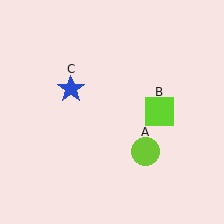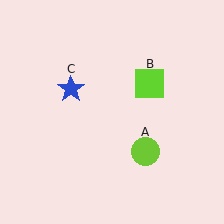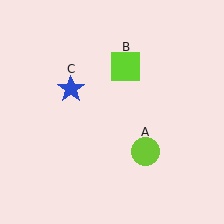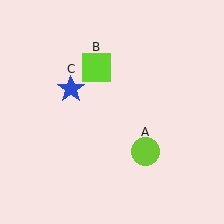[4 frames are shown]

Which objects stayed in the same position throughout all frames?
Lime circle (object A) and blue star (object C) remained stationary.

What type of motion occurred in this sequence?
The lime square (object B) rotated counterclockwise around the center of the scene.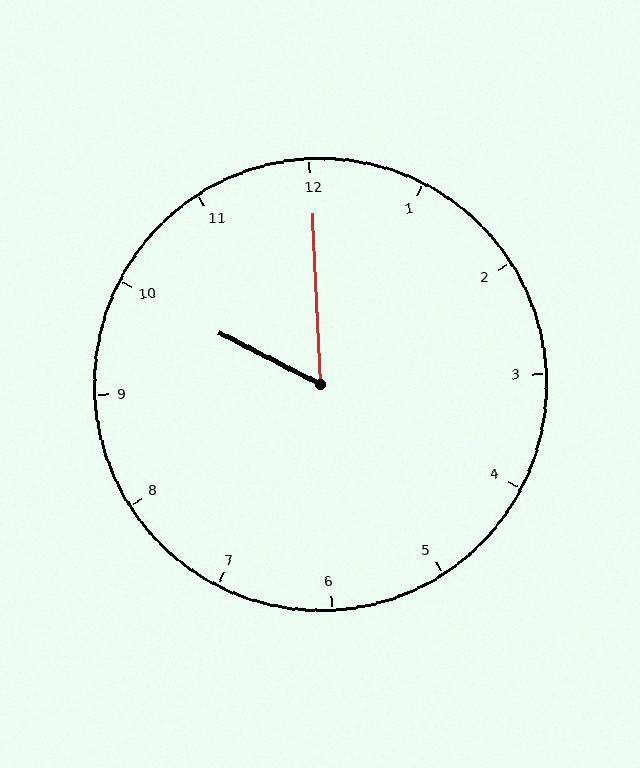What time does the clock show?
10:00.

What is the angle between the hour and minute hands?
Approximately 60 degrees.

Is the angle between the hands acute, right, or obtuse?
It is acute.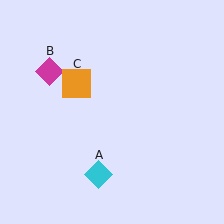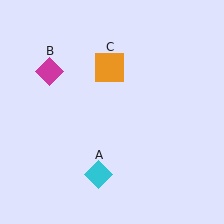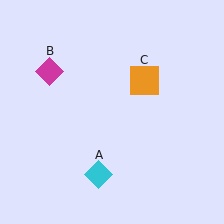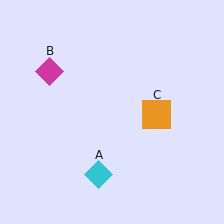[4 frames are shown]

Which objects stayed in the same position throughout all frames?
Cyan diamond (object A) and magenta diamond (object B) remained stationary.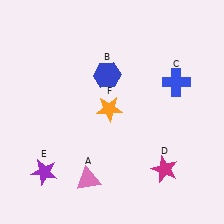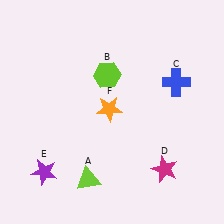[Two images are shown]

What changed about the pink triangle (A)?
In Image 1, A is pink. In Image 2, it changed to lime.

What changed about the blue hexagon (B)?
In Image 1, B is blue. In Image 2, it changed to lime.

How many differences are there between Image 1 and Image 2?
There are 2 differences between the two images.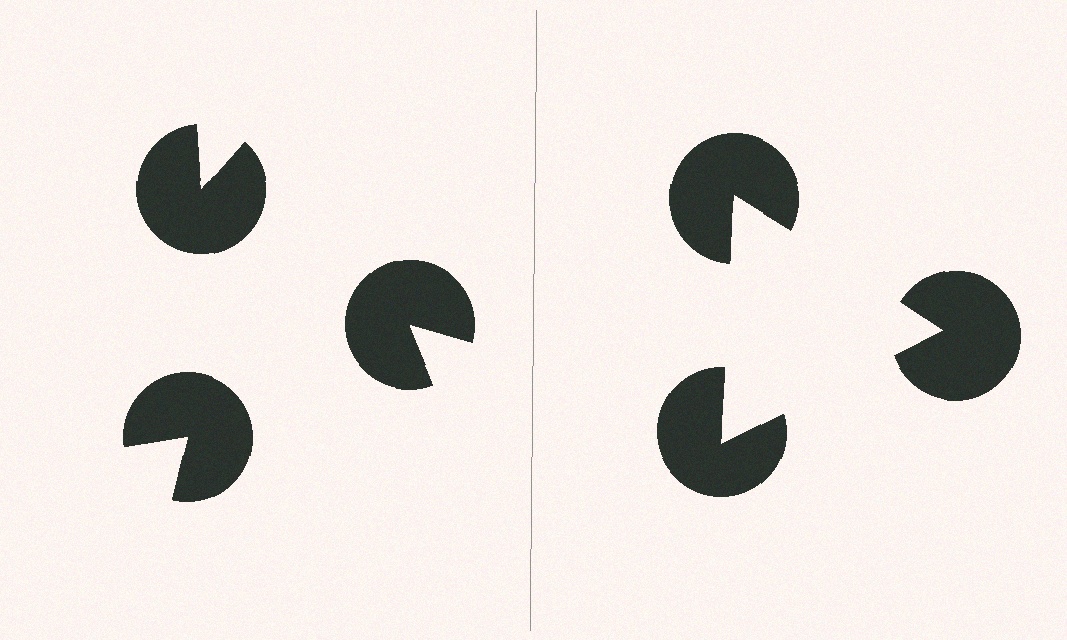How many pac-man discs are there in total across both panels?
6 — 3 on each side.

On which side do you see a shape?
An illusory triangle appears on the right side. On the left side the wedge cuts are rotated, so no coherent shape forms.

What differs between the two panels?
The pac-man discs are positioned identically on both sides; only the wedge orientations differ. On the right they align to a triangle; on the left they are misaligned.